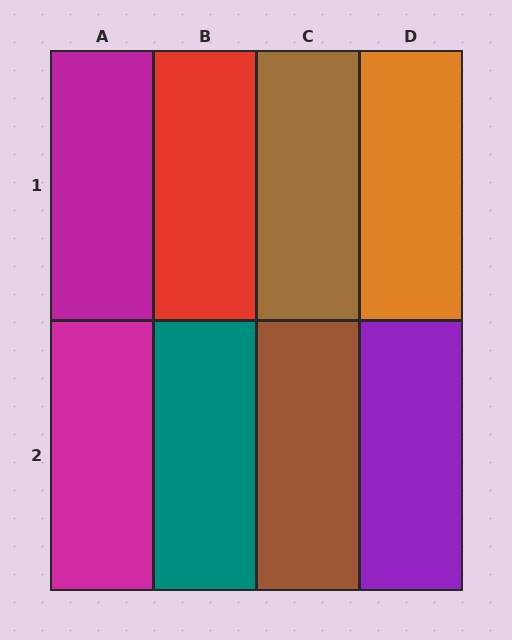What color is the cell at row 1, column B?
Red.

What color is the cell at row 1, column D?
Orange.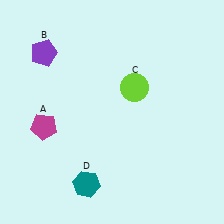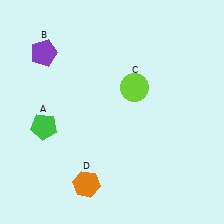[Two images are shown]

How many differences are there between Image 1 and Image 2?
There are 2 differences between the two images.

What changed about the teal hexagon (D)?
In Image 1, D is teal. In Image 2, it changed to orange.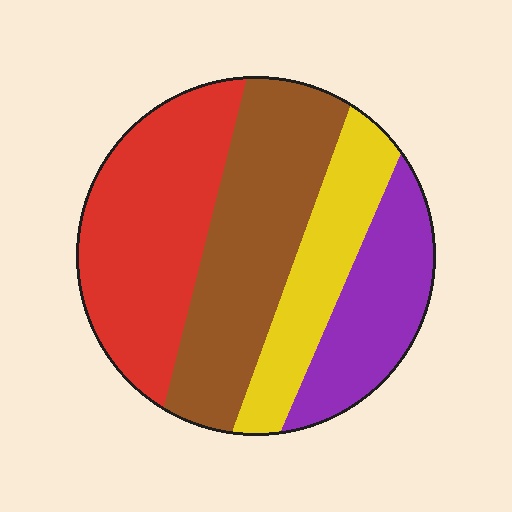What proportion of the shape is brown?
Brown takes up between a sixth and a third of the shape.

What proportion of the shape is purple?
Purple takes up less than a quarter of the shape.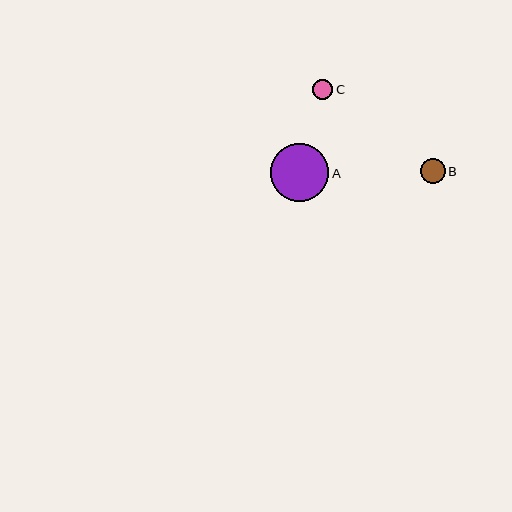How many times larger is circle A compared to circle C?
Circle A is approximately 2.9 times the size of circle C.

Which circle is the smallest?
Circle C is the smallest with a size of approximately 20 pixels.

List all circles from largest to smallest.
From largest to smallest: A, B, C.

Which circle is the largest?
Circle A is the largest with a size of approximately 58 pixels.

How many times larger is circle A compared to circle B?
Circle A is approximately 2.3 times the size of circle B.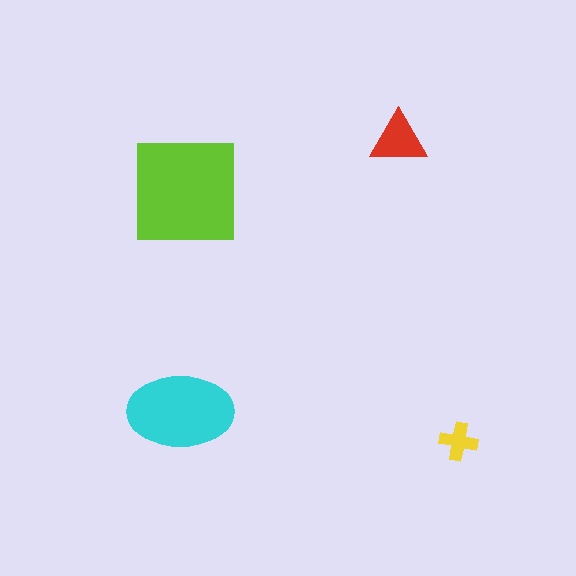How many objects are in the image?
There are 4 objects in the image.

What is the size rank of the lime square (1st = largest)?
1st.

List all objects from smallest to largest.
The yellow cross, the red triangle, the cyan ellipse, the lime square.